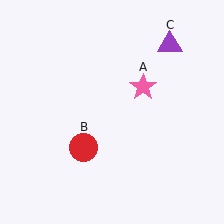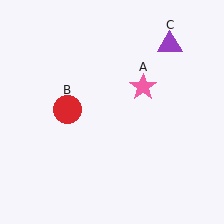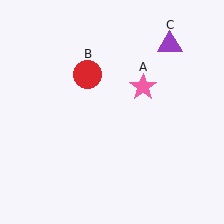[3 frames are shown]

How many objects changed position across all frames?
1 object changed position: red circle (object B).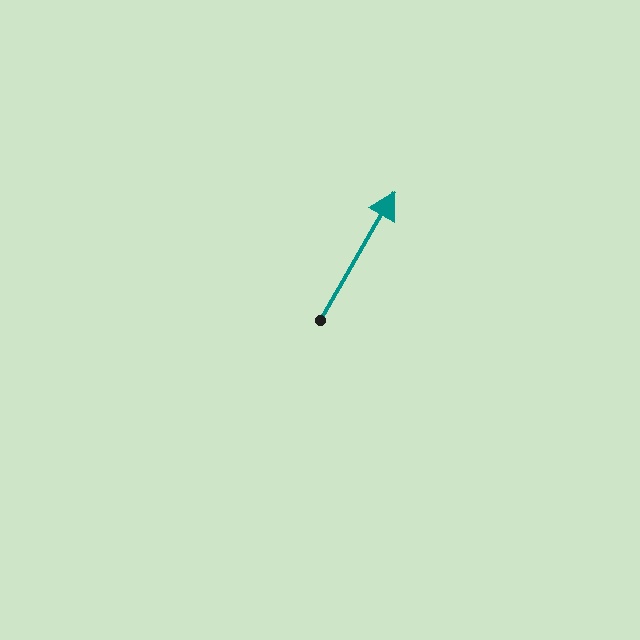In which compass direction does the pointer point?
Northeast.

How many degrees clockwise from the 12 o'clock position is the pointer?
Approximately 30 degrees.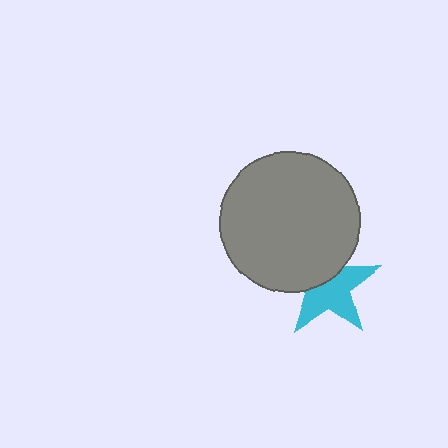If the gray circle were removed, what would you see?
You would see the complete cyan star.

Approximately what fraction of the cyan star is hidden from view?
Roughly 40% of the cyan star is hidden behind the gray circle.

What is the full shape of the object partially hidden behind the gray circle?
The partially hidden object is a cyan star.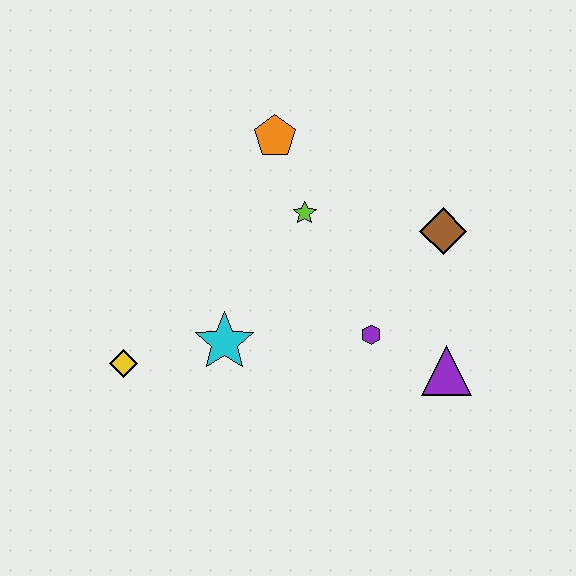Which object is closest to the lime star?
The orange pentagon is closest to the lime star.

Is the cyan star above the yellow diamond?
Yes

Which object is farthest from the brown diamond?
The yellow diamond is farthest from the brown diamond.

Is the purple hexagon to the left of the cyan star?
No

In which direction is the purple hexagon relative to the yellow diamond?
The purple hexagon is to the right of the yellow diamond.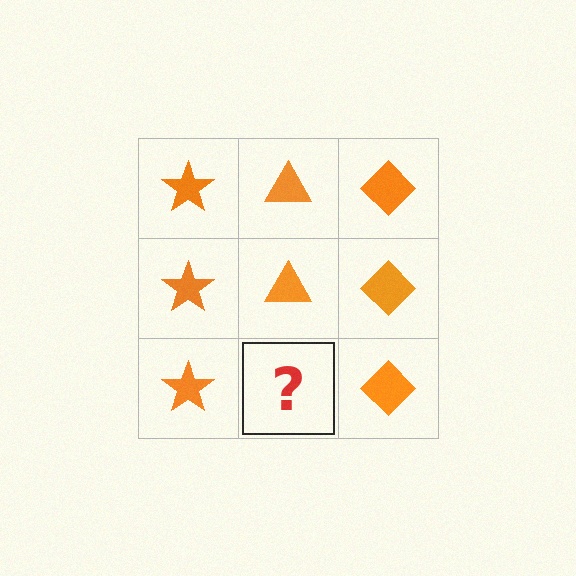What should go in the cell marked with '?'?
The missing cell should contain an orange triangle.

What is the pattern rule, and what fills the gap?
The rule is that each column has a consistent shape. The gap should be filled with an orange triangle.